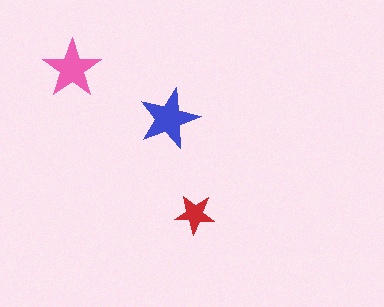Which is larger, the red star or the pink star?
The pink one.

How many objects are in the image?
There are 3 objects in the image.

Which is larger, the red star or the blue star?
The blue one.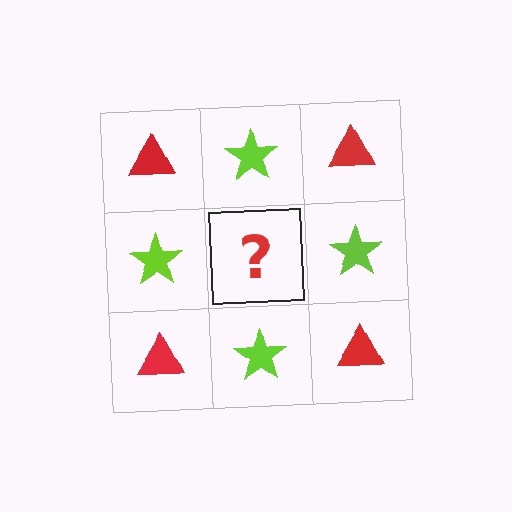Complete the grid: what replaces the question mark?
The question mark should be replaced with a red triangle.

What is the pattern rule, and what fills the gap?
The rule is that it alternates red triangle and lime star in a checkerboard pattern. The gap should be filled with a red triangle.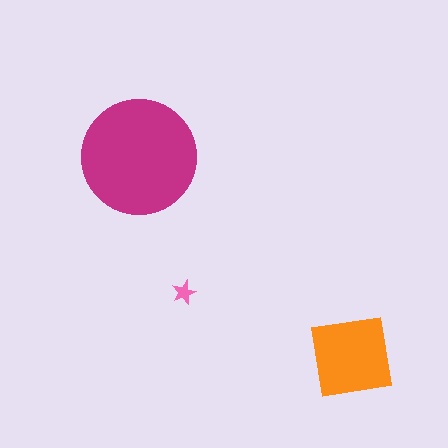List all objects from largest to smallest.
The magenta circle, the orange square, the pink star.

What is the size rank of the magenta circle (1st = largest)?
1st.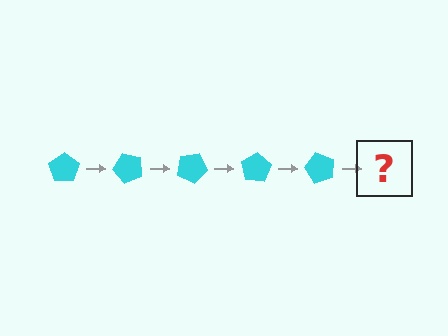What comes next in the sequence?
The next element should be a cyan pentagon rotated 250 degrees.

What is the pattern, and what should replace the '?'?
The pattern is that the pentagon rotates 50 degrees each step. The '?' should be a cyan pentagon rotated 250 degrees.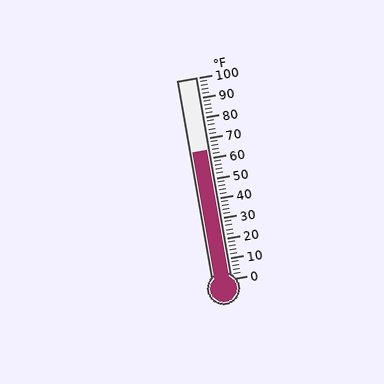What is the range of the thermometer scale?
The thermometer scale ranges from 0°F to 100°F.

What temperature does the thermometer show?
The thermometer shows approximately 64°F.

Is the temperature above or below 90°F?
The temperature is below 90°F.